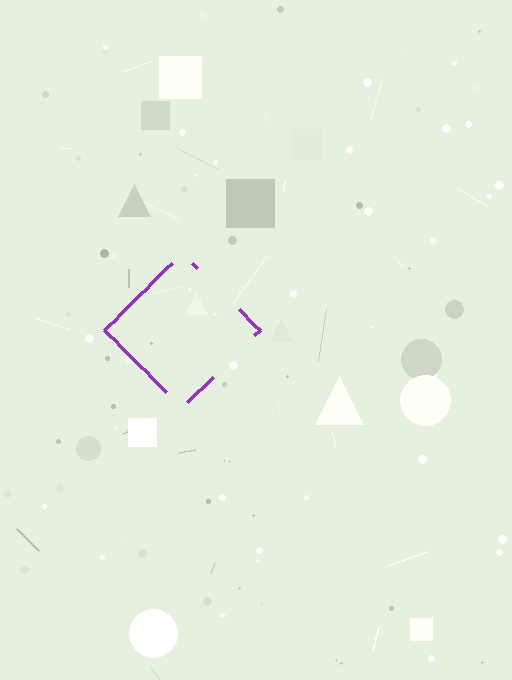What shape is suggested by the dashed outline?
The dashed outline suggests a diamond.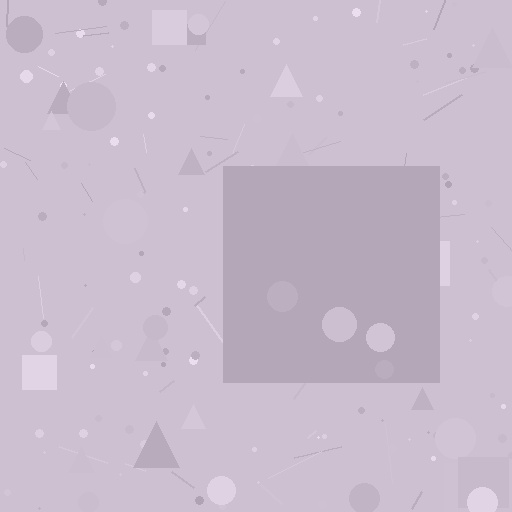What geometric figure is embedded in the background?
A square is embedded in the background.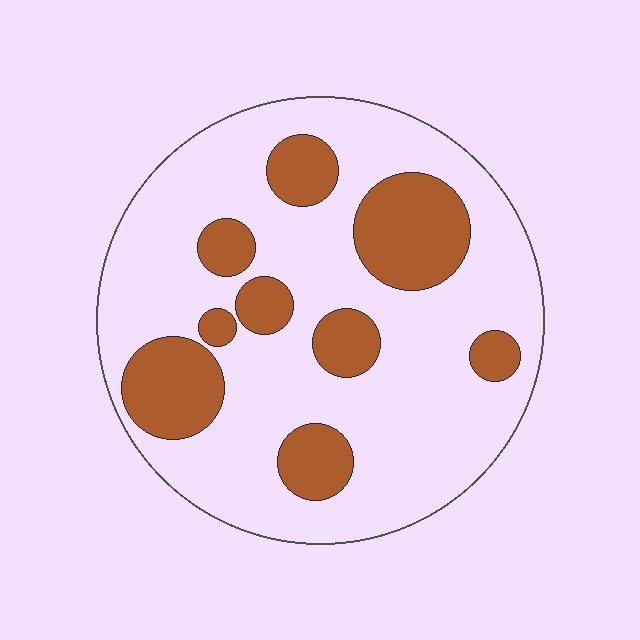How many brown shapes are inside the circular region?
9.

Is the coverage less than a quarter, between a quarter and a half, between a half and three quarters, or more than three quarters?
Between a quarter and a half.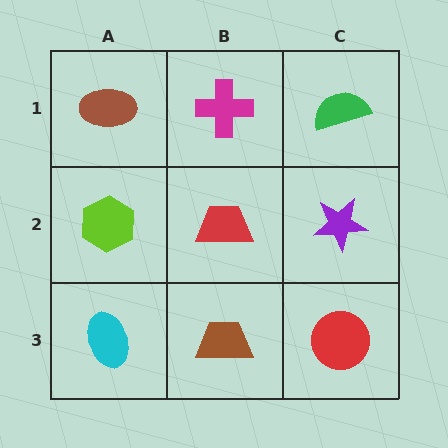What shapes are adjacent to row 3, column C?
A purple star (row 2, column C), a brown trapezoid (row 3, column B).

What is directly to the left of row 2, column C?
A red trapezoid.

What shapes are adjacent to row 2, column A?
A brown ellipse (row 1, column A), a cyan ellipse (row 3, column A), a red trapezoid (row 2, column B).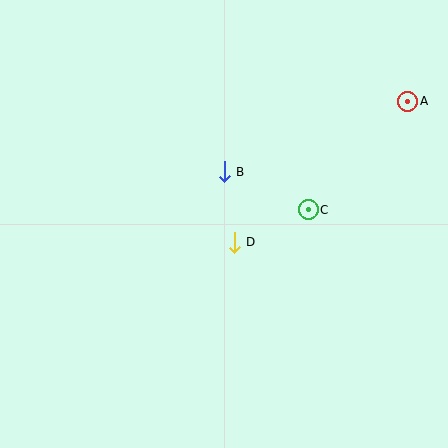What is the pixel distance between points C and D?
The distance between C and D is 81 pixels.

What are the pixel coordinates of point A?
Point A is at (408, 101).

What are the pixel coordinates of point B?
Point B is at (224, 172).